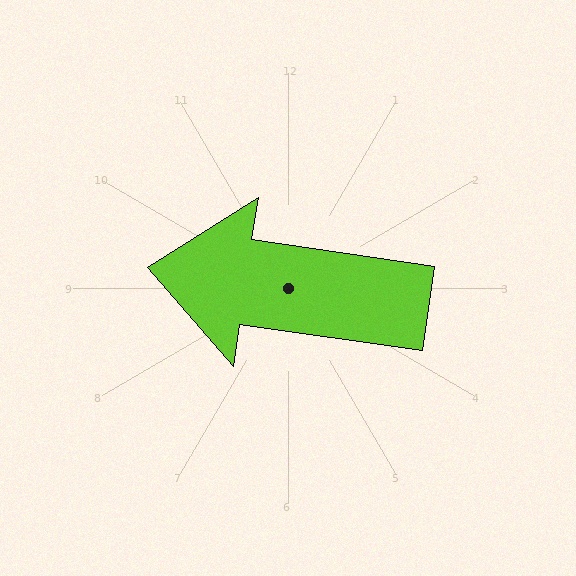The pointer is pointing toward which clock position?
Roughly 9 o'clock.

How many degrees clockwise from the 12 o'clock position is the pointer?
Approximately 278 degrees.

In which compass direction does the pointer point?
West.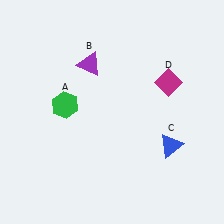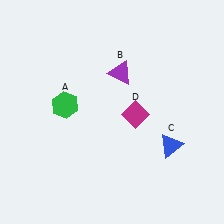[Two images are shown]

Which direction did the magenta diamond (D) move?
The magenta diamond (D) moved left.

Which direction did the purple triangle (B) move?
The purple triangle (B) moved right.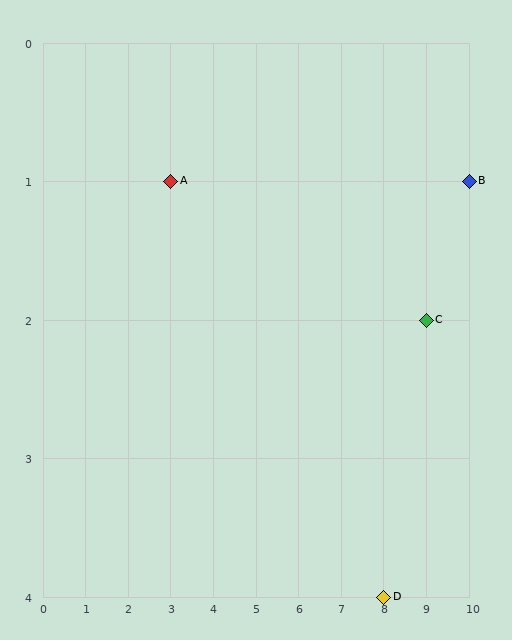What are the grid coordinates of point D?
Point D is at grid coordinates (8, 4).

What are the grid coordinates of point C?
Point C is at grid coordinates (9, 2).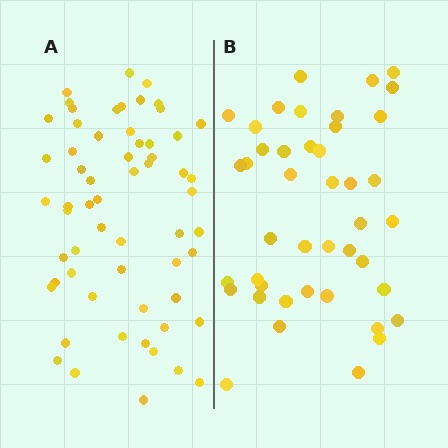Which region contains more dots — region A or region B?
Region A (the left region) has more dots.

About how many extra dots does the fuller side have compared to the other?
Region A has approximately 15 more dots than region B.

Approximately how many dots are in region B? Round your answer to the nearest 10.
About 40 dots. (The exact count is 43, which rounds to 40.)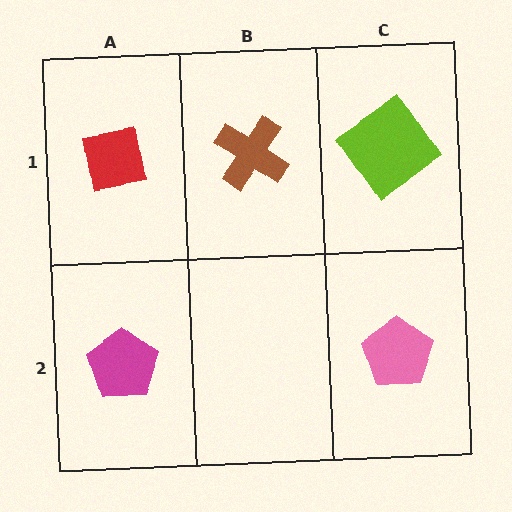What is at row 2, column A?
A magenta pentagon.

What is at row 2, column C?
A pink pentagon.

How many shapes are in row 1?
3 shapes.